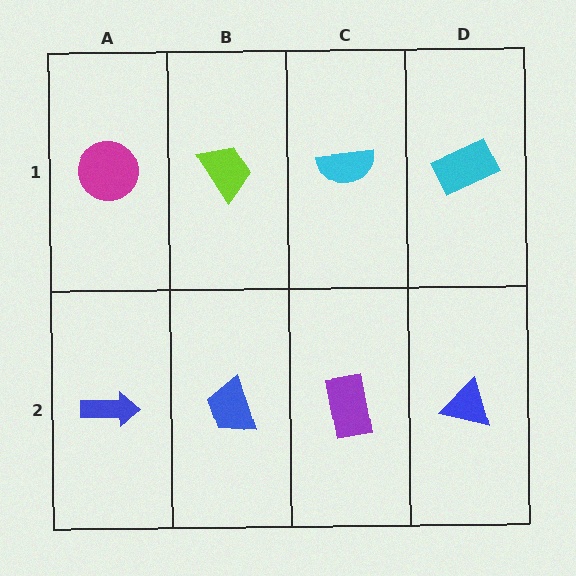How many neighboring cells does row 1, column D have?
2.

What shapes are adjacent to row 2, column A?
A magenta circle (row 1, column A), a blue trapezoid (row 2, column B).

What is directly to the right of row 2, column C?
A blue triangle.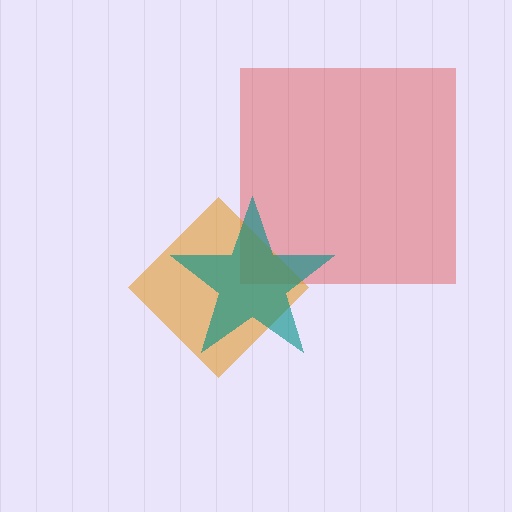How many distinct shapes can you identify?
There are 3 distinct shapes: a red square, an orange diamond, a teal star.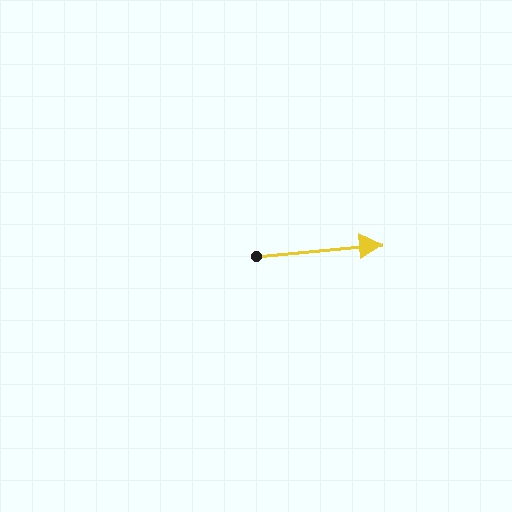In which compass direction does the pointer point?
East.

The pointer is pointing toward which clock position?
Roughly 3 o'clock.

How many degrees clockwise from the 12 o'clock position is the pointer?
Approximately 85 degrees.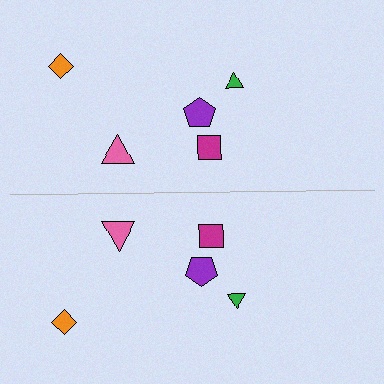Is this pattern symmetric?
Yes, this pattern has bilateral (reflection) symmetry.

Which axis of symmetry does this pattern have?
The pattern has a horizontal axis of symmetry running through the center of the image.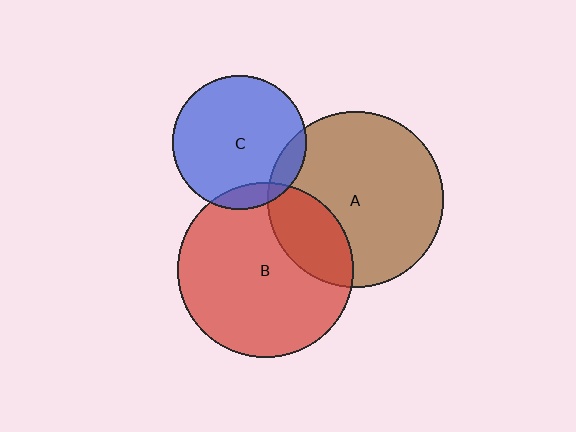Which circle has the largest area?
Circle A (brown).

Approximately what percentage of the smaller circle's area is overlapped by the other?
Approximately 25%.